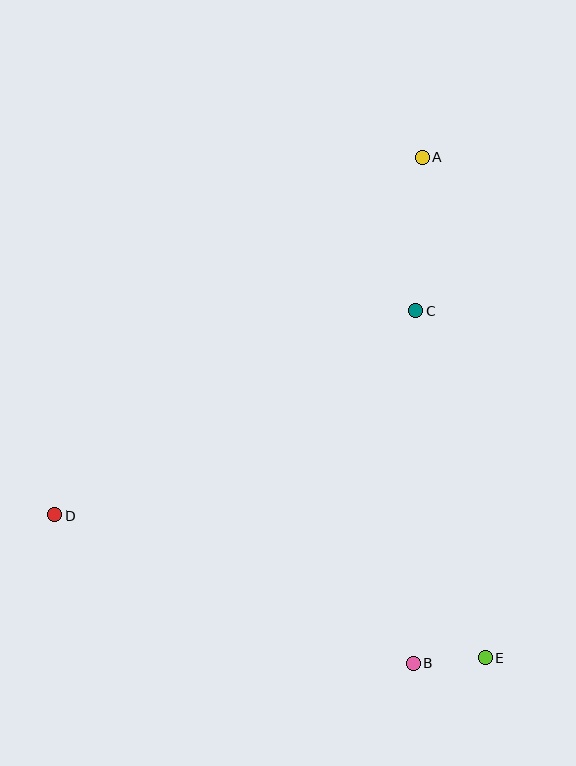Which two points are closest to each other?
Points B and E are closest to each other.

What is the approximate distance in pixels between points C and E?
The distance between C and E is approximately 354 pixels.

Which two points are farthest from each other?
Points A and D are farthest from each other.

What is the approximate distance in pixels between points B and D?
The distance between B and D is approximately 388 pixels.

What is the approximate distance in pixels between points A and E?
The distance between A and E is approximately 504 pixels.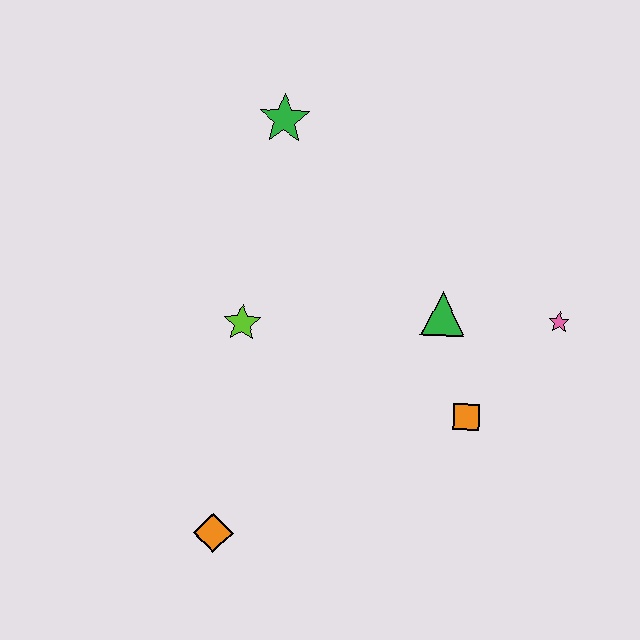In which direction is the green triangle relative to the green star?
The green triangle is below the green star.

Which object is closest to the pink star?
The green triangle is closest to the pink star.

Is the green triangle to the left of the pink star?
Yes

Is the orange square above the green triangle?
No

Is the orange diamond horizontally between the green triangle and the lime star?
No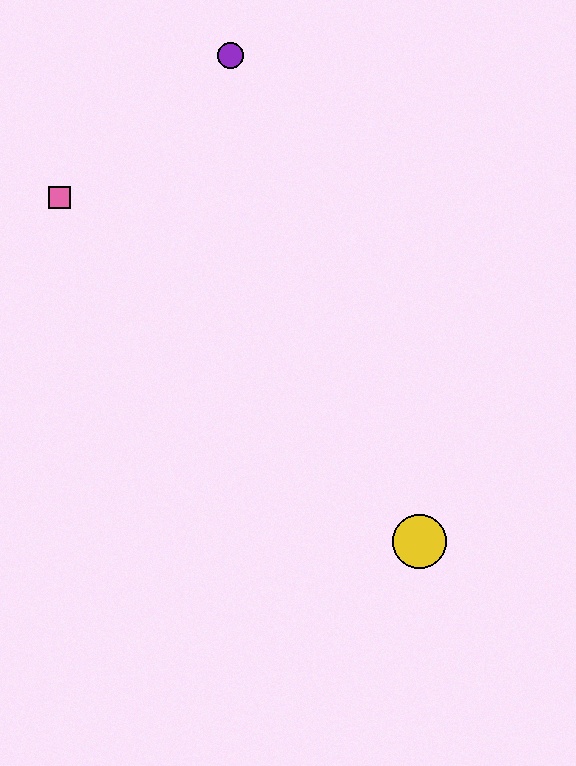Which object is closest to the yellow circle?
The pink square is closest to the yellow circle.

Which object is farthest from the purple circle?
The yellow circle is farthest from the purple circle.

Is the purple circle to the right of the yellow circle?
No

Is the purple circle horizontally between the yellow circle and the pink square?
Yes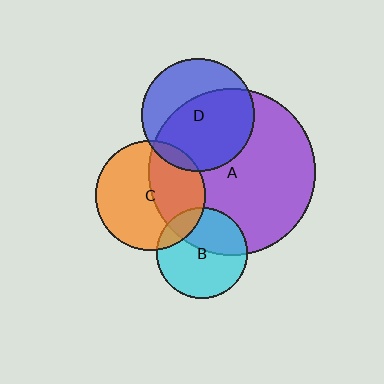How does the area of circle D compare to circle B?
Approximately 1.5 times.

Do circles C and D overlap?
Yes.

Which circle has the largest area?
Circle A (purple).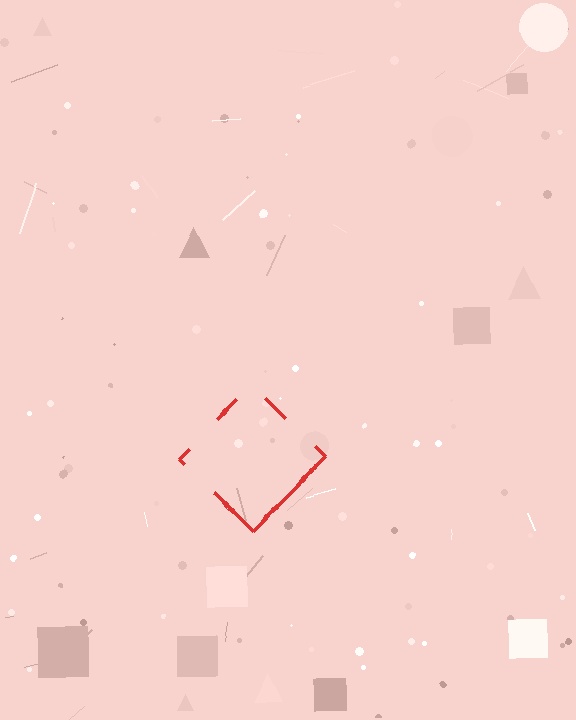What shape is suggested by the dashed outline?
The dashed outline suggests a diamond.